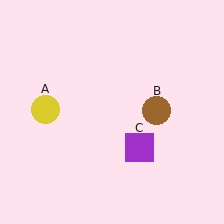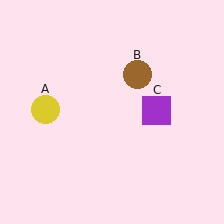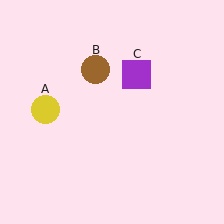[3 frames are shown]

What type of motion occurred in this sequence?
The brown circle (object B), purple square (object C) rotated counterclockwise around the center of the scene.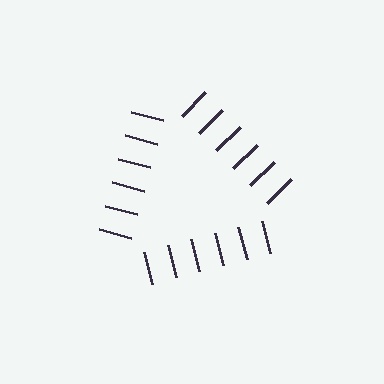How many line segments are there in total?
18 — 6 along each of the 3 edges.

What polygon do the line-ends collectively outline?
An illusory triangle — the line segments terminate on its edges but no continuous stroke is drawn.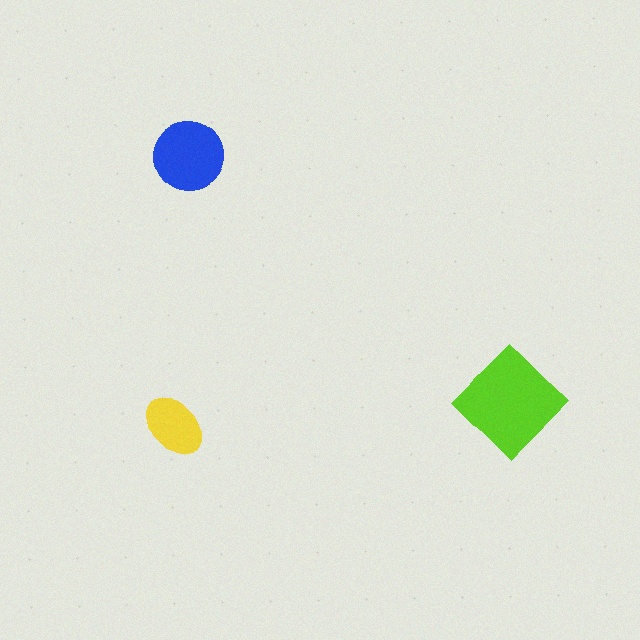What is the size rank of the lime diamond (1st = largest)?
1st.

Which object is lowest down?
The yellow ellipse is bottommost.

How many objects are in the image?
There are 3 objects in the image.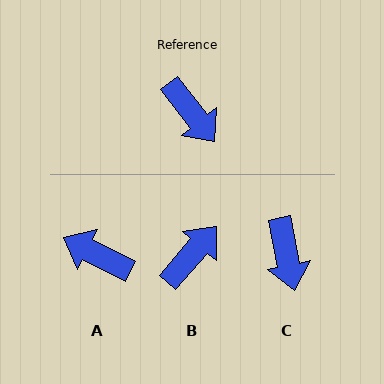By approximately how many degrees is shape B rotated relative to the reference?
Approximately 101 degrees counter-clockwise.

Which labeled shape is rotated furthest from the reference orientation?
A, about 154 degrees away.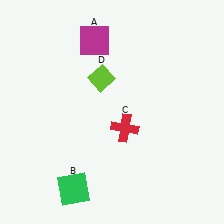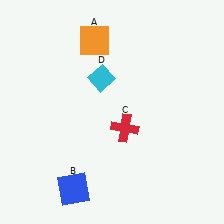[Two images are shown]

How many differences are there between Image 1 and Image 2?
There are 3 differences between the two images.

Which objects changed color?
A changed from magenta to orange. B changed from green to blue. D changed from lime to cyan.